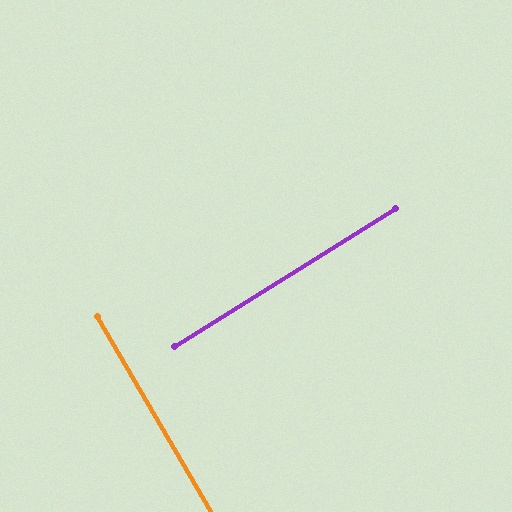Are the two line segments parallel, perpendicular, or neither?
Perpendicular — they meet at approximately 88°.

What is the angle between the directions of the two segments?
Approximately 88 degrees.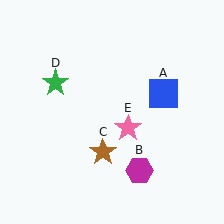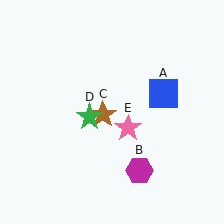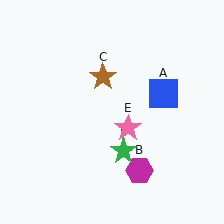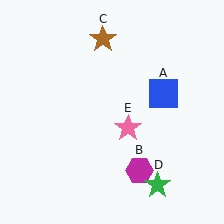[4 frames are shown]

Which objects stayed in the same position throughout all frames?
Blue square (object A) and magenta hexagon (object B) and pink star (object E) remained stationary.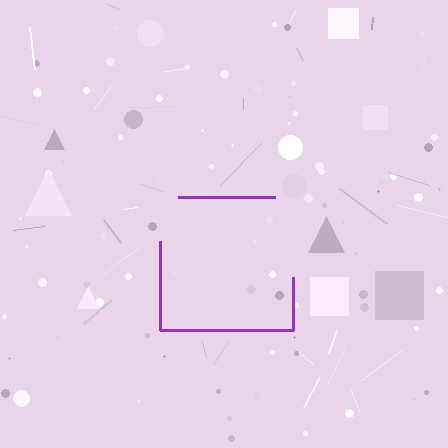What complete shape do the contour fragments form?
The contour fragments form a square.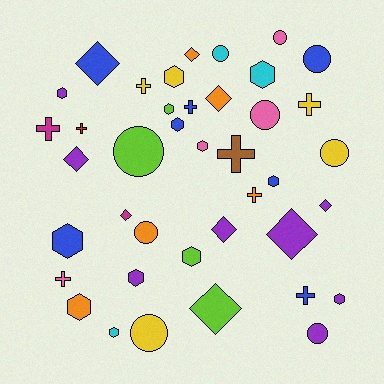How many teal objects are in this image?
There are no teal objects.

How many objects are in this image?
There are 40 objects.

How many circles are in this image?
There are 9 circles.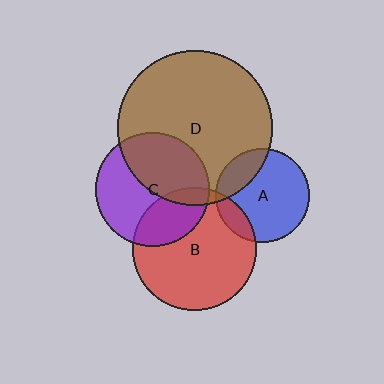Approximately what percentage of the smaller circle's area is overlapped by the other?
Approximately 20%.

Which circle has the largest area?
Circle D (brown).